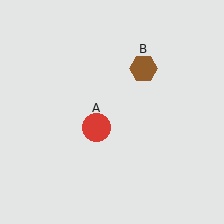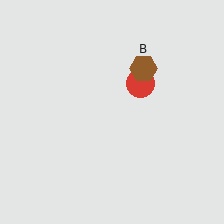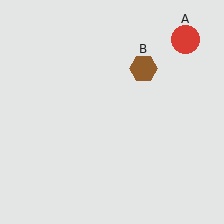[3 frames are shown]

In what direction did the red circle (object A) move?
The red circle (object A) moved up and to the right.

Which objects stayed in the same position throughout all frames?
Brown hexagon (object B) remained stationary.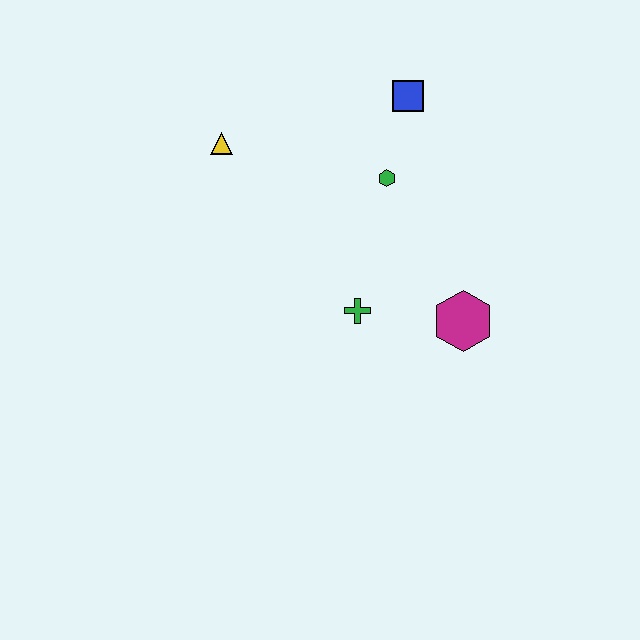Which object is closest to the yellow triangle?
The green hexagon is closest to the yellow triangle.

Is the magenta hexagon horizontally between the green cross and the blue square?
No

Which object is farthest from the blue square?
The magenta hexagon is farthest from the blue square.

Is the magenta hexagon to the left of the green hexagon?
No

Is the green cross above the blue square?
No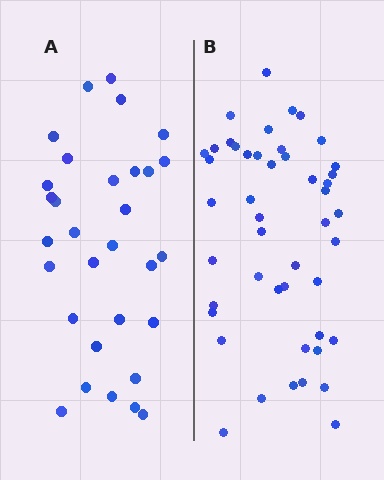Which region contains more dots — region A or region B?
Region B (the right region) has more dots.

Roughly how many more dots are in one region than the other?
Region B has approximately 15 more dots than region A.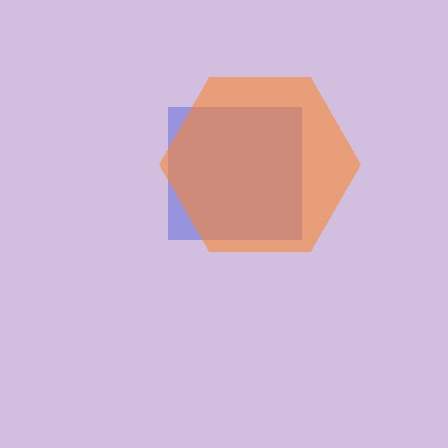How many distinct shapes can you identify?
There are 2 distinct shapes: a blue square, an orange hexagon.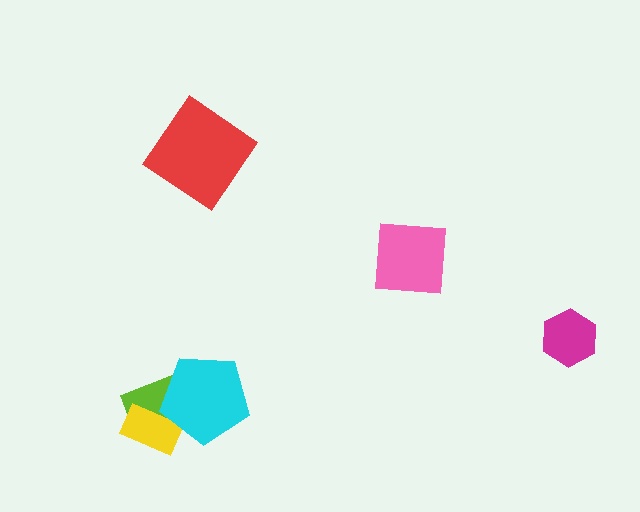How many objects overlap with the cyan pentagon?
2 objects overlap with the cyan pentagon.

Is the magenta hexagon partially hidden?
No, no other shape covers it.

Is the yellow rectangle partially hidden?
Yes, it is partially covered by another shape.